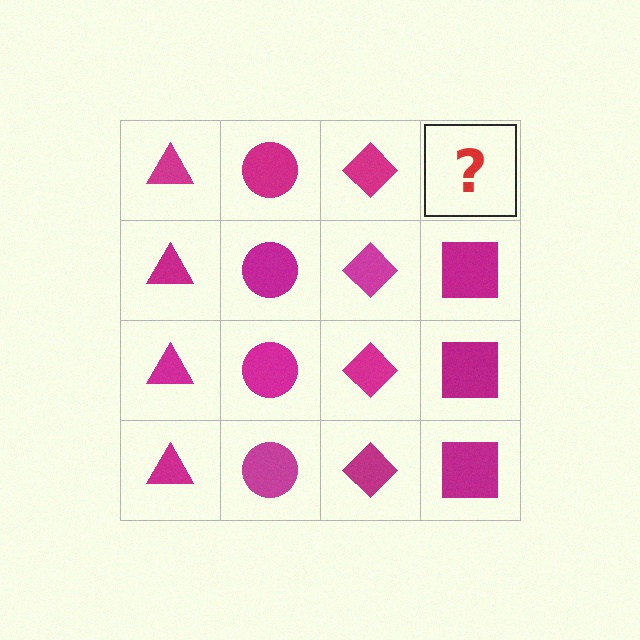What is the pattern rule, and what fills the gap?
The rule is that each column has a consistent shape. The gap should be filled with a magenta square.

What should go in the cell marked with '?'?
The missing cell should contain a magenta square.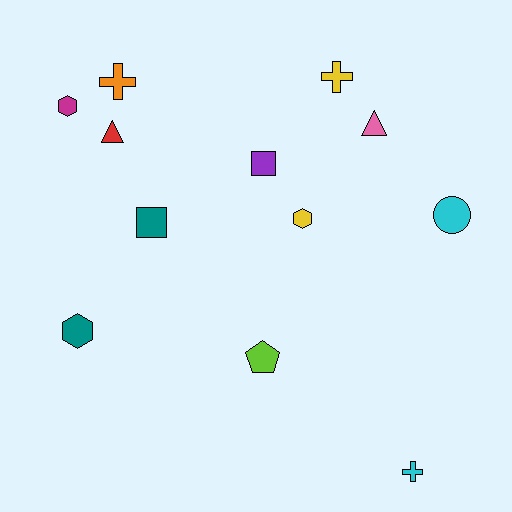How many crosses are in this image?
There are 3 crosses.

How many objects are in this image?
There are 12 objects.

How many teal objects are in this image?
There are 2 teal objects.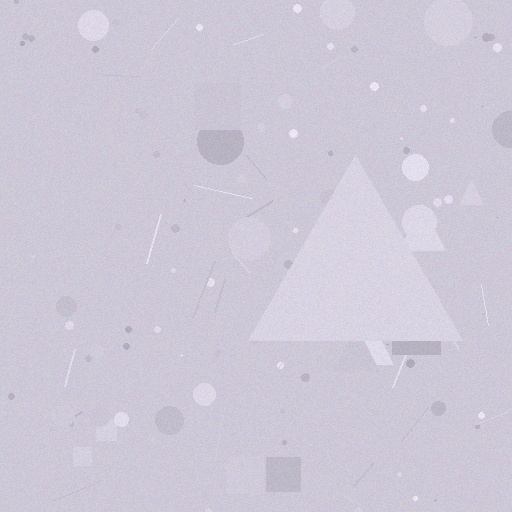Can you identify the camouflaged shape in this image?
The camouflaged shape is a triangle.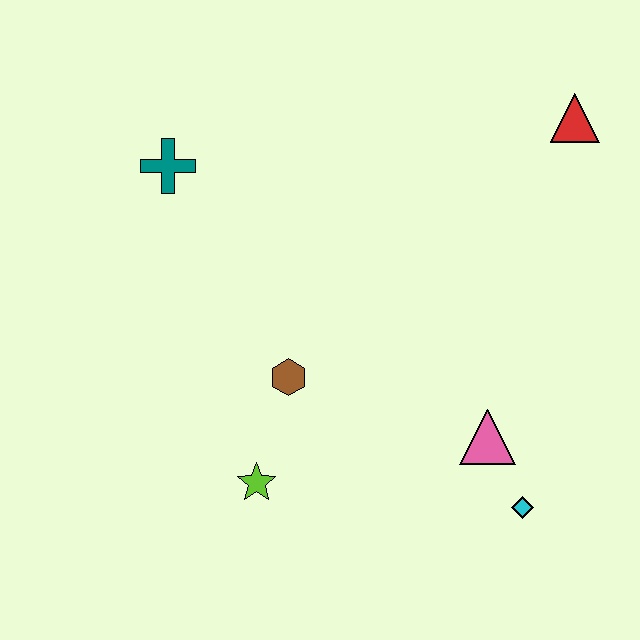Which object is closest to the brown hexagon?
The lime star is closest to the brown hexagon.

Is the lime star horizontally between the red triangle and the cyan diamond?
No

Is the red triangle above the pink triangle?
Yes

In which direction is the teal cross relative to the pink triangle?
The teal cross is to the left of the pink triangle.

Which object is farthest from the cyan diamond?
The teal cross is farthest from the cyan diamond.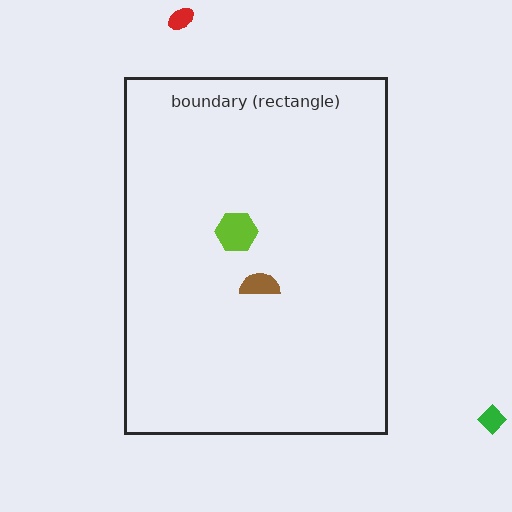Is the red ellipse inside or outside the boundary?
Outside.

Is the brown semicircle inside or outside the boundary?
Inside.